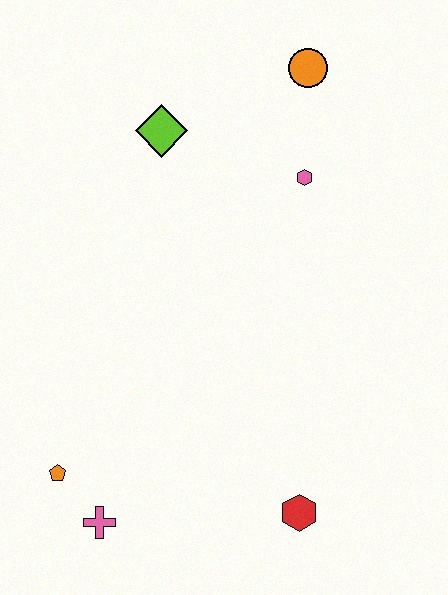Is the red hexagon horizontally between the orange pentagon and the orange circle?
Yes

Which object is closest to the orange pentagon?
The pink cross is closest to the orange pentagon.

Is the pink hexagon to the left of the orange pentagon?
No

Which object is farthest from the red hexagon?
The orange circle is farthest from the red hexagon.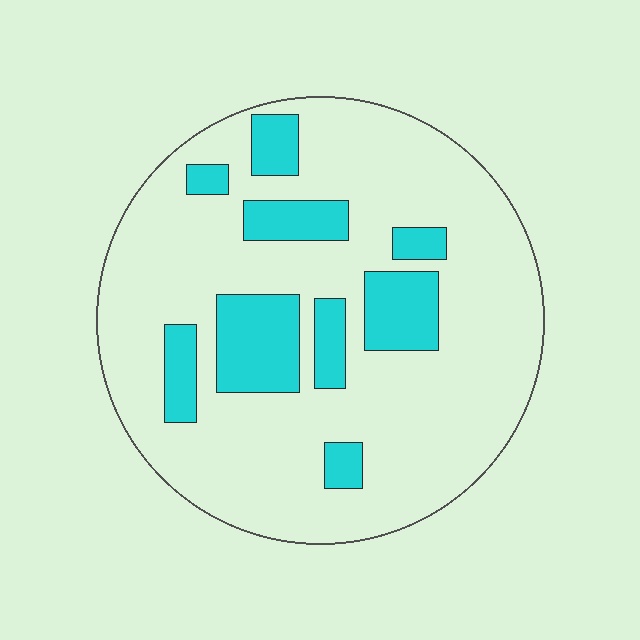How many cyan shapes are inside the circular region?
9.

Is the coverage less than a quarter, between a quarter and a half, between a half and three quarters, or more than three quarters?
Less than a quarter.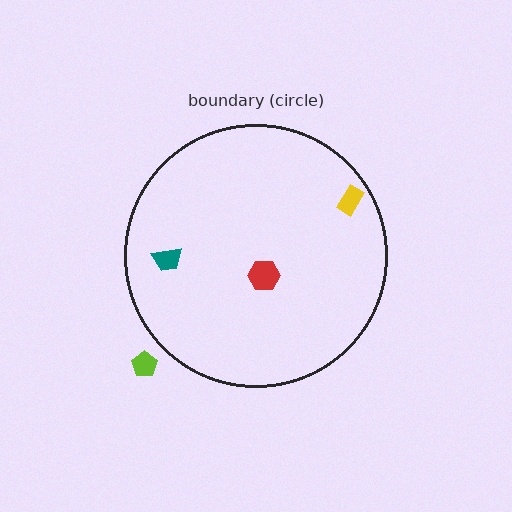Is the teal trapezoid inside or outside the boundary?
Inside.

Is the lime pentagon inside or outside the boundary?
Outside.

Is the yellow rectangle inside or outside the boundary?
Inside.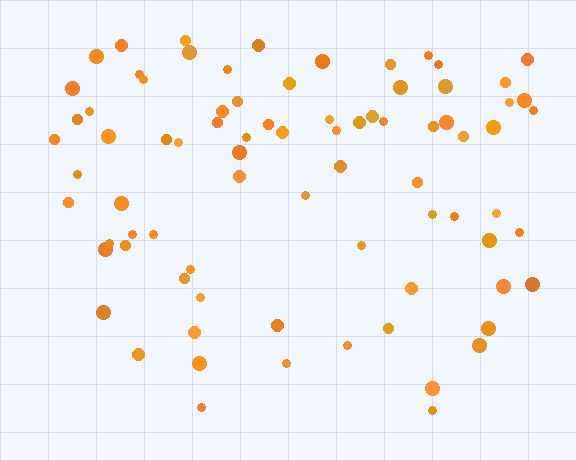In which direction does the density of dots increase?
From bottom to top, with the top side densest.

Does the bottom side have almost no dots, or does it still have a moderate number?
Still a moderate number, just noticeably fewer than the top.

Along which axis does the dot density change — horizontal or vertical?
Vertical.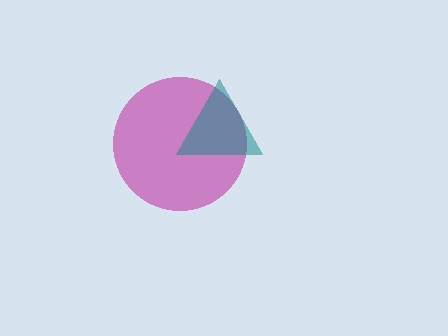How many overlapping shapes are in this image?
There are 2 overlapping shapes in the image.